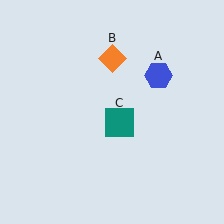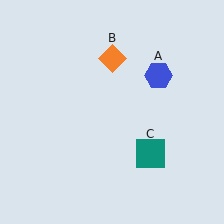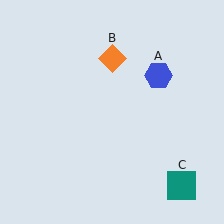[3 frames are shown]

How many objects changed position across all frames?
1 object changed position: teal square (object C).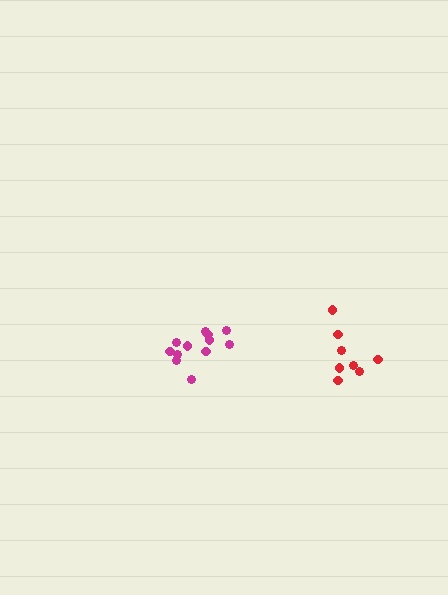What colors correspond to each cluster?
The clusters are colored: magenta, red.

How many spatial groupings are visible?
There are 2 spatial groupings.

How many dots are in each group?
Group 1: 12 dots, Group 2: 8 dots (20 total).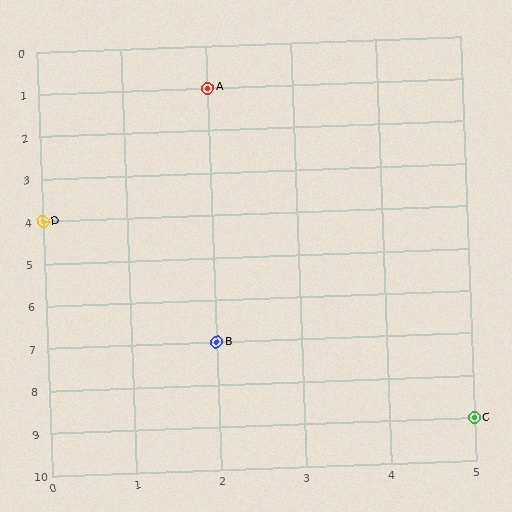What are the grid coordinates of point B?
Point B is at grid coordinates (2, 7).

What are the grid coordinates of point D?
Point D is at grid coordinates (0, 4).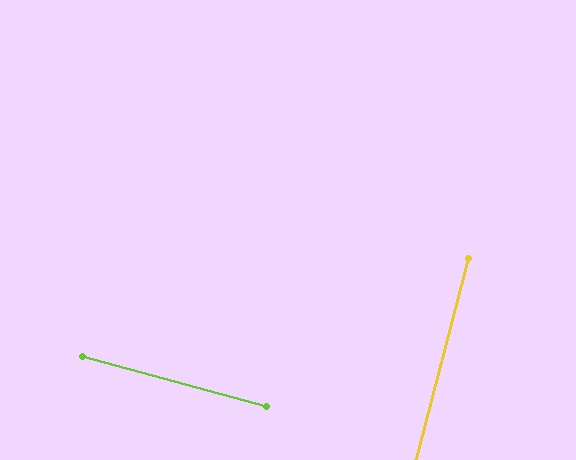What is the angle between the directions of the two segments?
Approximately 90 degrees.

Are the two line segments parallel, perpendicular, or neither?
Perpendicular — they meet at approximately 90°.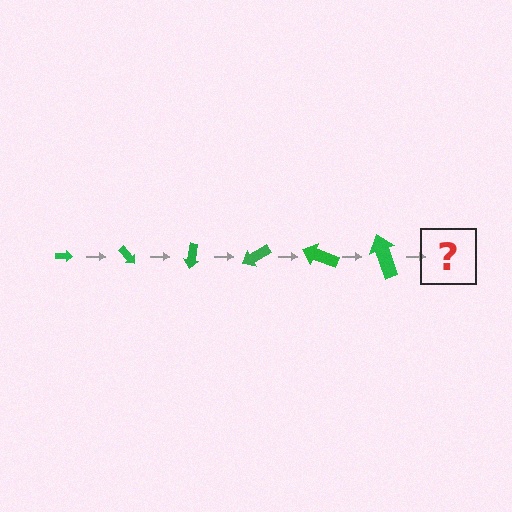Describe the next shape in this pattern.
It should be an arrow, larger than the previous one and rotated 300 degrees from the start.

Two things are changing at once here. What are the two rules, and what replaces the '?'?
The two rules are that the arrow grows larger each step and it rotates 50 degrees each step. The '?' should be an arrow, larger than the previous one and rotated 300 degrees from the start.